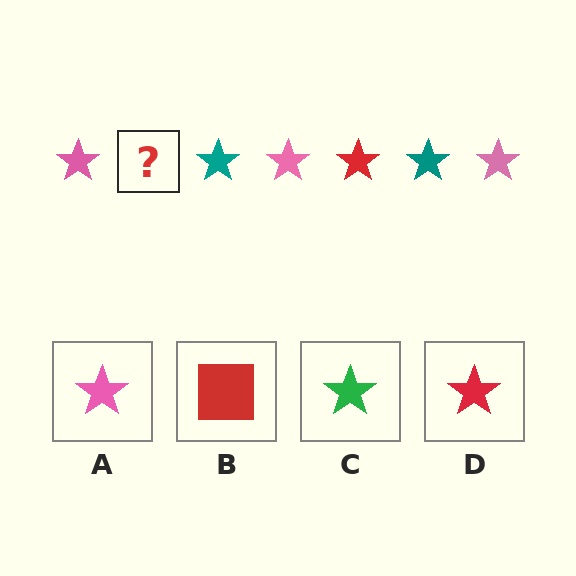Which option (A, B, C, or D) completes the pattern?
D.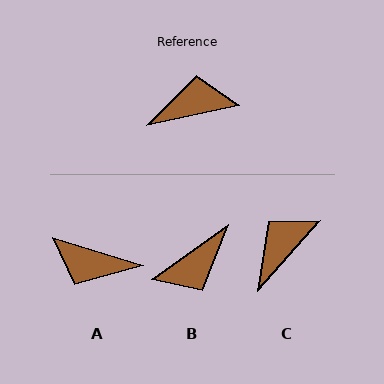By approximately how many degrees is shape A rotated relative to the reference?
Approximately 150 degrees counter-clockwise.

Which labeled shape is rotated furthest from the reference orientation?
B, about 157 degrees away.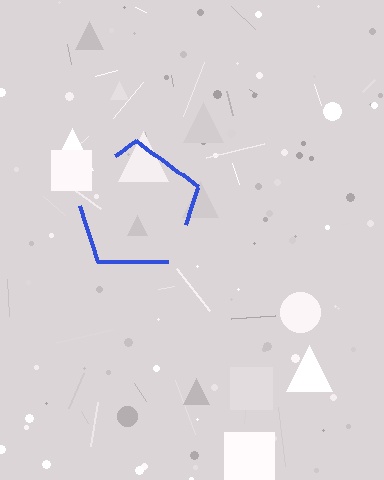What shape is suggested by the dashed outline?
The dashed outline suggests a pentagon.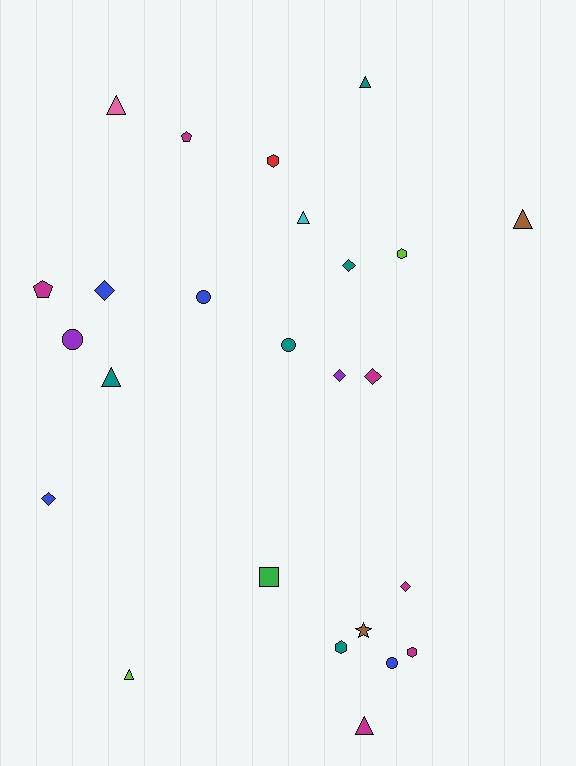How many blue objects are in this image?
There are 4 blue objects.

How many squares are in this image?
There is 1 square.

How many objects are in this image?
There are 25 objects.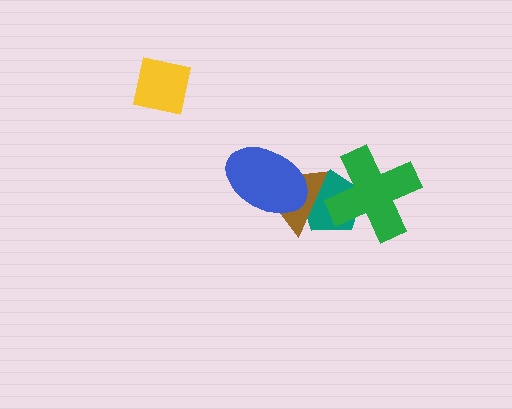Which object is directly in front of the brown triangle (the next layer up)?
The blue ellipse is directly in front of the brown triangle.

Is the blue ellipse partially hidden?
No, no other shape covers it.